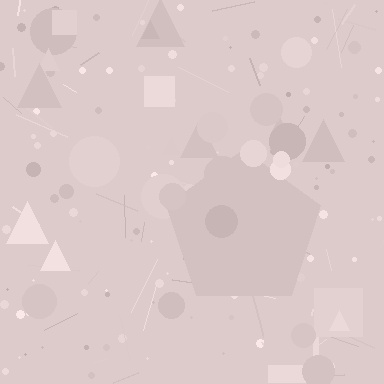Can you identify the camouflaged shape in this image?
The camouflaged shape is a pentagon.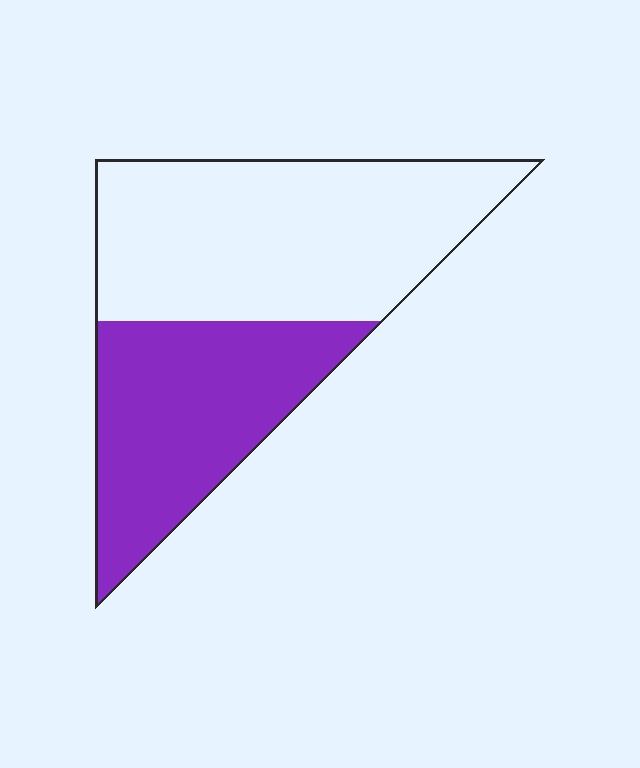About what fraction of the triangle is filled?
About two fifths (2/5).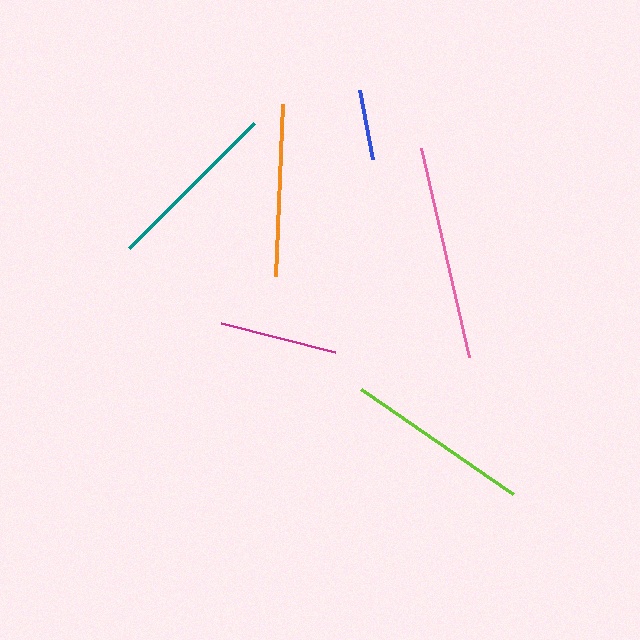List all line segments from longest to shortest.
From longest to shortest: pink, lime, teal, orange, magenta, blue.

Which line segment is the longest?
The pink line is the longest at approximately 215 pixels.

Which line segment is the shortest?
The blue line is the shortest at approximately 70 pixels.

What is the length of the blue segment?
The blue segment is approximately 70 pixels long.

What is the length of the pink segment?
The pink segment is approximately 215 pixels long.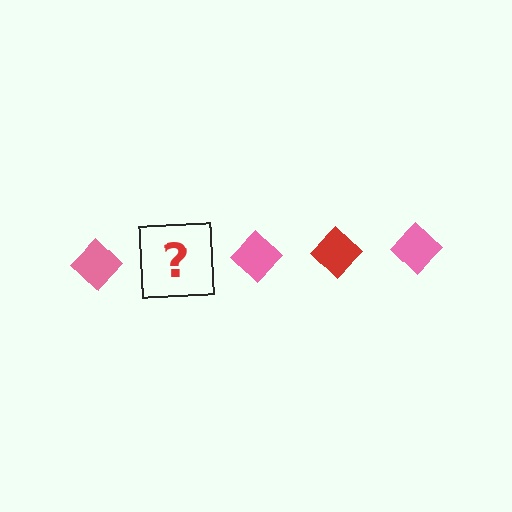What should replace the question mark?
The question mark should be replaced with a red diamond.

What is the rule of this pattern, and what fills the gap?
The rule is that the pattern cycles through pink, red diamonds. The gap should be filled with a red diamond.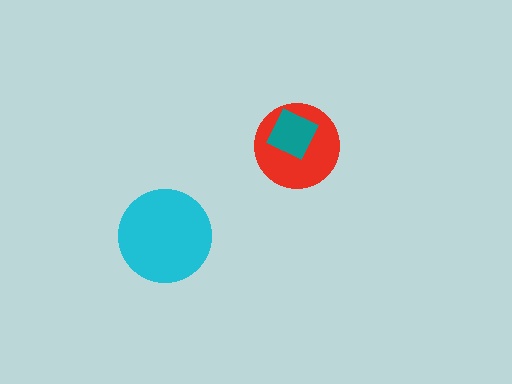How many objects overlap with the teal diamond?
1 object overlaps with the teal diamond.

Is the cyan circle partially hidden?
No, no other shape covers it.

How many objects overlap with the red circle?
1 object overlaps with the red circle.